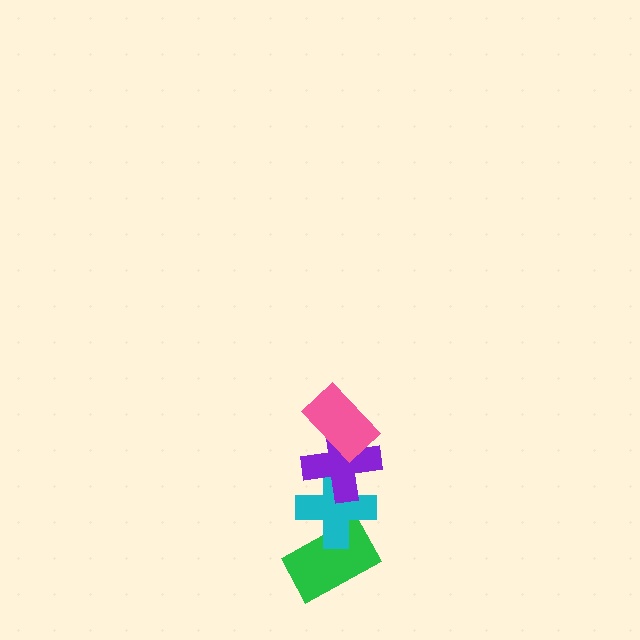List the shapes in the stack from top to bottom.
From top to bottom: the pink rectangle, the purple cross, the cyan cross, the green rectangle.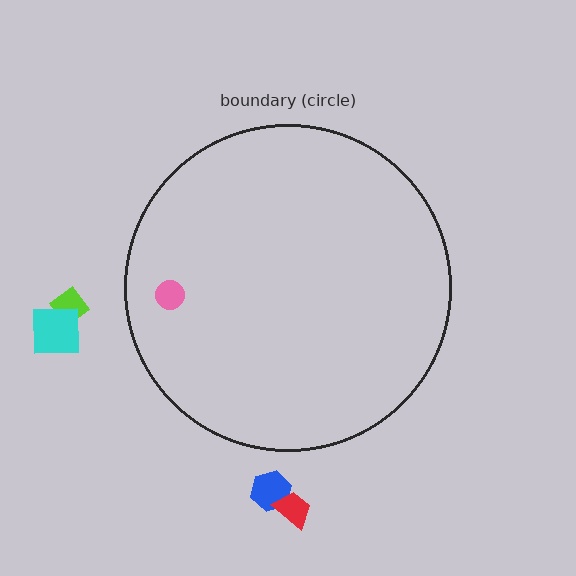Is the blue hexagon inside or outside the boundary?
Outside.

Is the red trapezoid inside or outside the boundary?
Outside.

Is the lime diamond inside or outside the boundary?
Outside.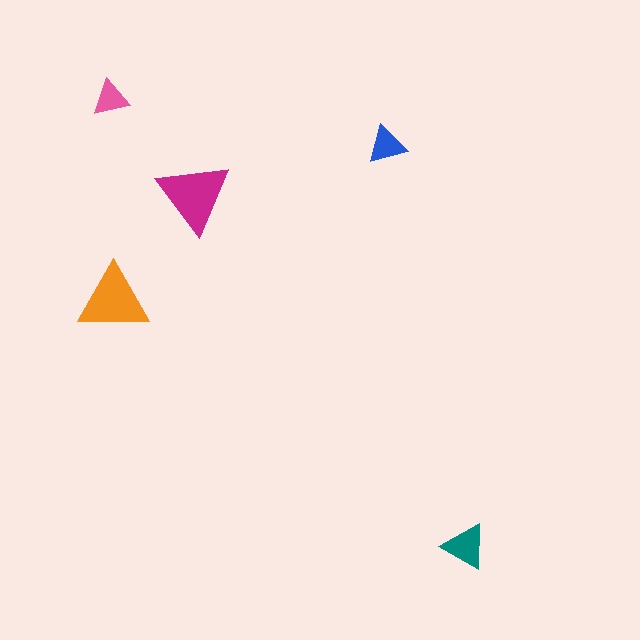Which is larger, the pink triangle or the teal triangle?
The teal one.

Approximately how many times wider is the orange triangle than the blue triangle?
About 2 times wider.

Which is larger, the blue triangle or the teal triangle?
The teal one.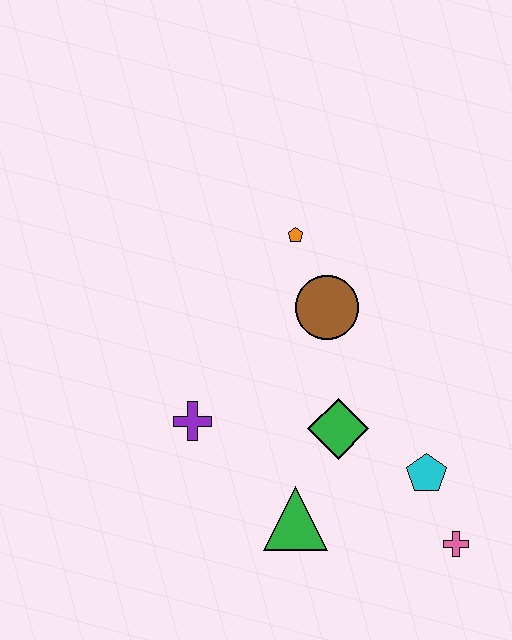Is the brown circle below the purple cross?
No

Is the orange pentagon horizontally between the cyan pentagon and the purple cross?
Yes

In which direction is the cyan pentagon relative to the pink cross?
The cyan pentagon is above the pink cross.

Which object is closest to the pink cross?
The cyan pentagon is closest to the pink cross.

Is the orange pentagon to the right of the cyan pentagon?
No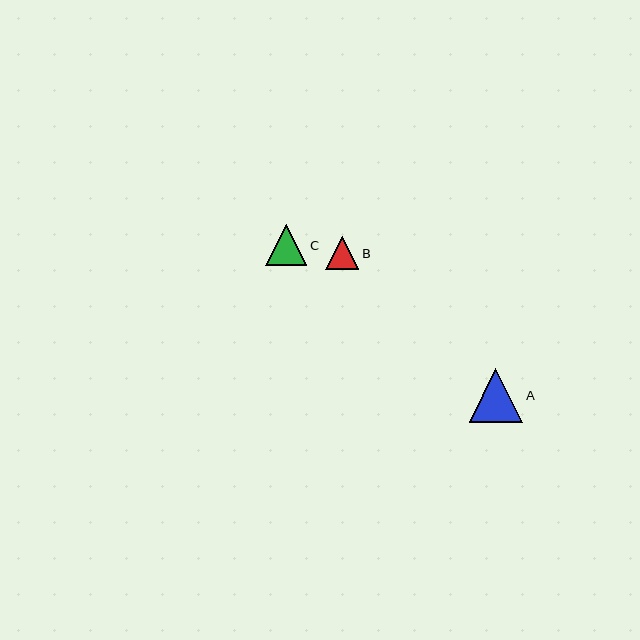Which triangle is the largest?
Triangle A is the largest with a size of approximately 54 pixels.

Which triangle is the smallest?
Triangle B is the smallest with a size of approximately 33 pixels.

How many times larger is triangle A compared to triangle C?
Triangle A is approximately 1.3 times the size of triangle C.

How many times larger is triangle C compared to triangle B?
Triangle C is approximately 1.2 times the size of triangle B.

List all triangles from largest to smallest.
From largest to smallest: A, C, B.